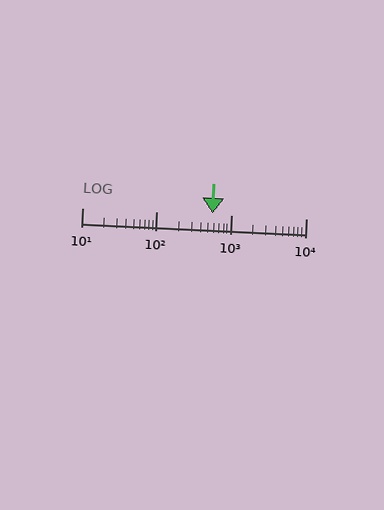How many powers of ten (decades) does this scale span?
The scale spans 3 decades, from 10 to 10000.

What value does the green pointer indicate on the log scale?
The pointer indicates approximately 560.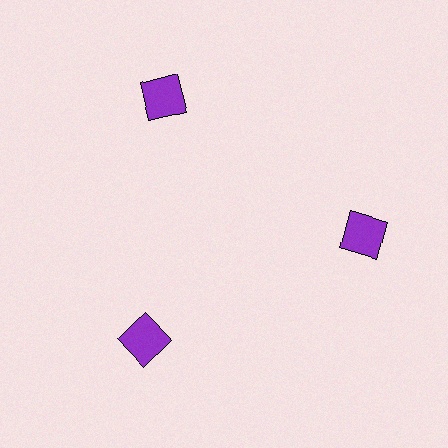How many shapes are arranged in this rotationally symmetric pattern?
There are 3 shapes, arranged in 3 groups of 1.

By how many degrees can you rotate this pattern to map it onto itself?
The pattern maps onto itself every 120 degrees of rotation.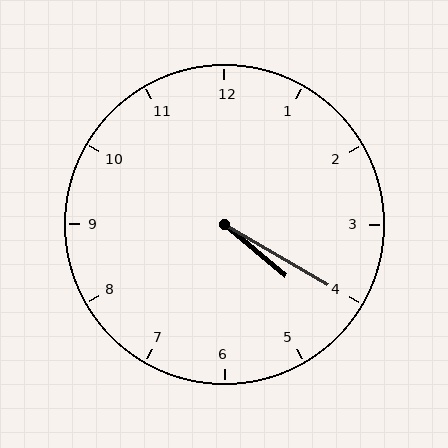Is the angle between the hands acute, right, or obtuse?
It is acute.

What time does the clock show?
4:20.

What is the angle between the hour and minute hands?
Approximately 10 degrees.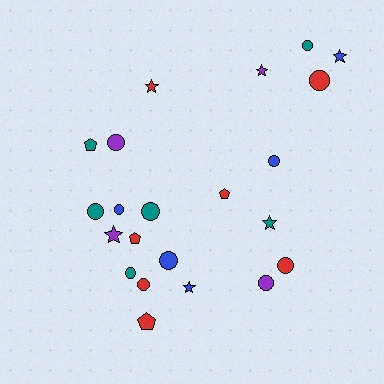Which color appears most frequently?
Red, with 7 objects.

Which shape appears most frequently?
Circle, with 12 objects.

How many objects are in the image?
There are 22 objects.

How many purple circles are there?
There are 2 purple circles.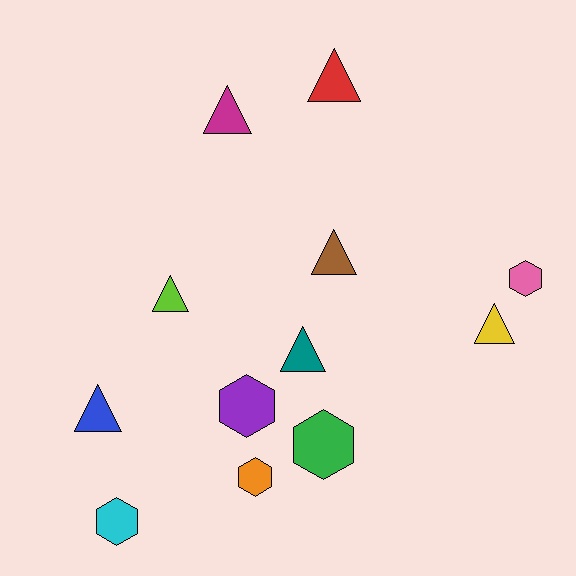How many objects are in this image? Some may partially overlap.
There are 12 objects.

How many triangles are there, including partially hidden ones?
There are 7 triangles.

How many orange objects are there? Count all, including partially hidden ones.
There is 1 orange object.